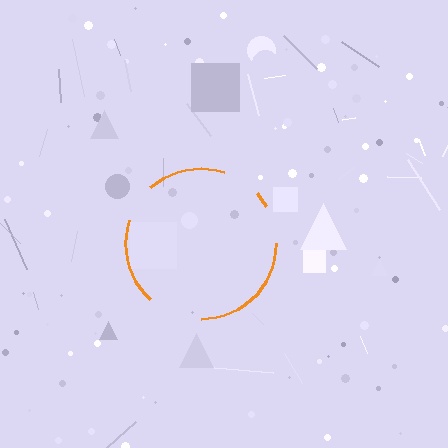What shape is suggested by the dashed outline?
The dashed outline suggests a circle.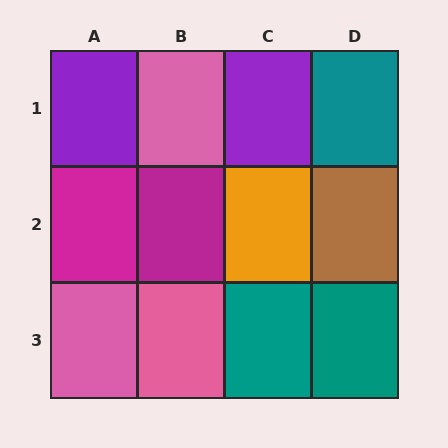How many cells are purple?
2 cells are purple.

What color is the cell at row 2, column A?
Magenta.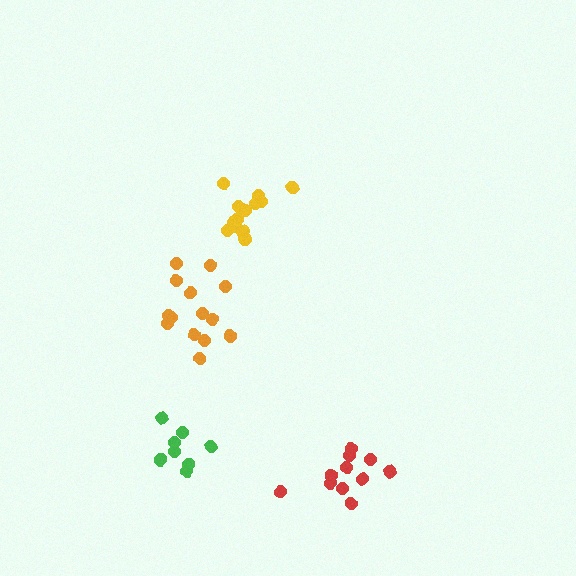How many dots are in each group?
Group 1: 11 dots, Group 2: 14 dots, Group 3: 8 dots, Group 4: 14 dots (47 total).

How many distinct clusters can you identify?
There are 4 distinct clusters.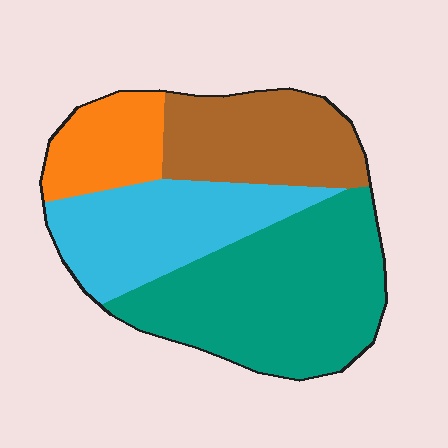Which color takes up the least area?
Orange, at roughly 15%.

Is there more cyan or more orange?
Cyan.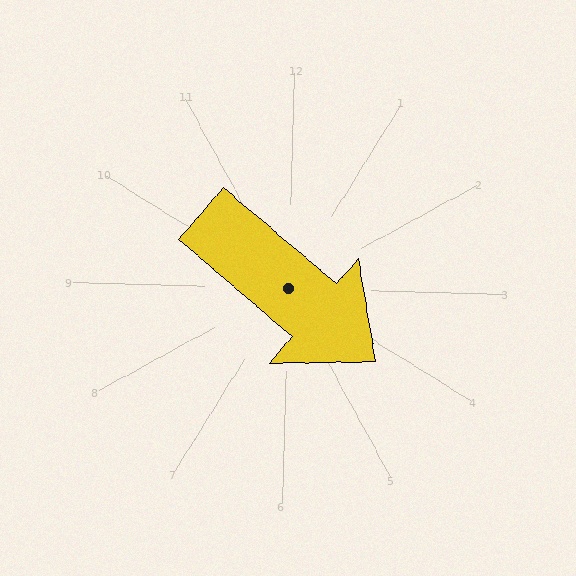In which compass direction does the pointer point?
Southeast.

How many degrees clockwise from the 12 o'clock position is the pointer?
Approximately 129 degrees.